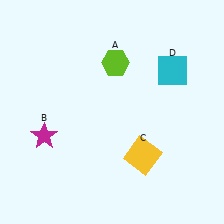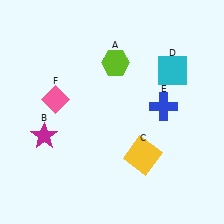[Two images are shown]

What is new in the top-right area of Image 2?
A blue cross (E) was added in the top-right area of Image 2.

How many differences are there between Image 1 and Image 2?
There are 2 differences between the two images.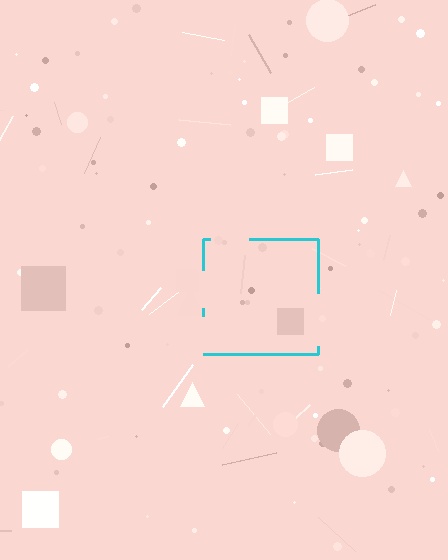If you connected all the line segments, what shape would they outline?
They would outline a square.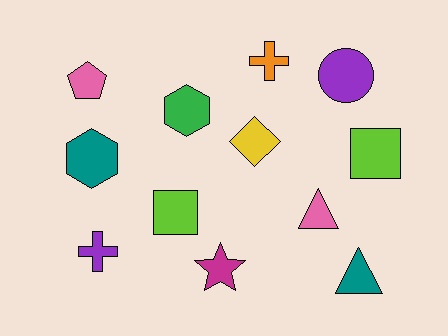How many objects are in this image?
There are 12 objects.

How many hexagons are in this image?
There are 2 hexagons.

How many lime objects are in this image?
There are 2 lime objects.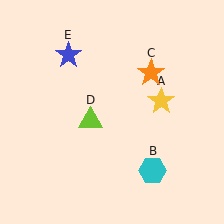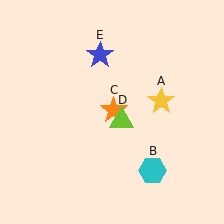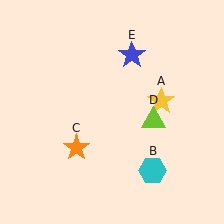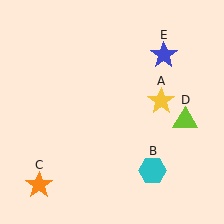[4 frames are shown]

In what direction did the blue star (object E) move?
The blue star (object E) moved right.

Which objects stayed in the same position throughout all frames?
Yellow star (object A) and cyan hexagon (object B) remained stationary.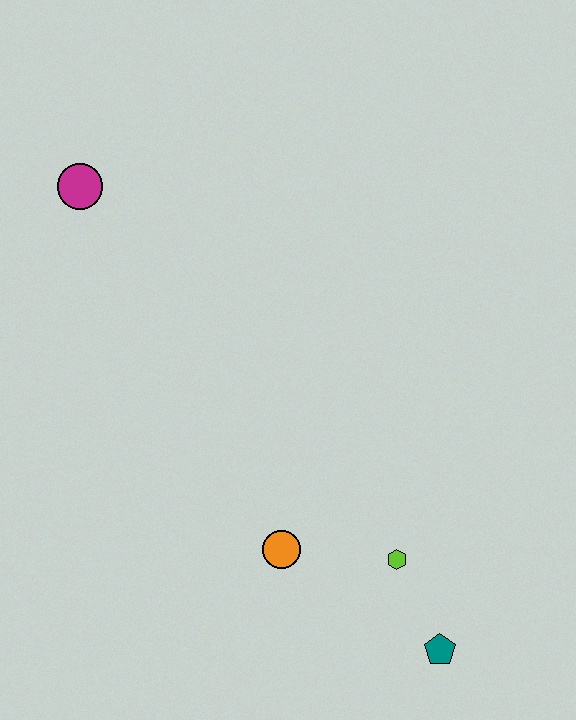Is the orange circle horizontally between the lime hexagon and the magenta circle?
Yes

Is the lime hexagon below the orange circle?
Yes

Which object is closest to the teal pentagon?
The lime hexagon is closest to the teal pentagon.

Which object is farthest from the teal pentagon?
The magenta circle is farthest from the teal pentagon.